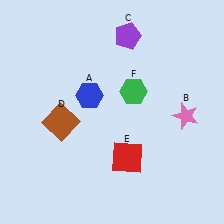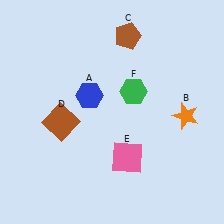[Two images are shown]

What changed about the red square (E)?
In Image 1, E is red. In Image 2, it changed to pink.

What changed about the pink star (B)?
In Image 1, B is pink. In Image 2, it changed to orange.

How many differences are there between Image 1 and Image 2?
There are 3 differences between the two images.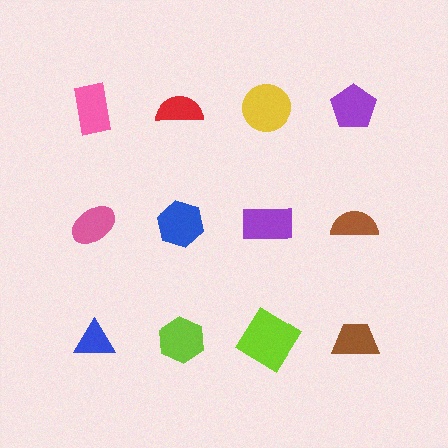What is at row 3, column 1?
A blue triangle.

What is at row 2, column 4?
A brown semicircle.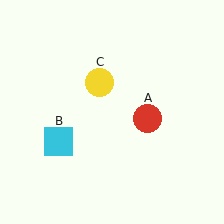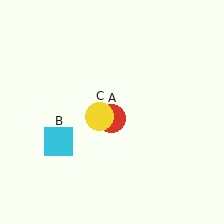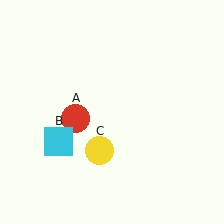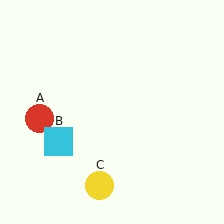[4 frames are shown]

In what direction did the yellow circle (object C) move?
The yellow circle (object C) moved down.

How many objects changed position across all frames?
2 objects changed position: red circle (object A), yellow circle (object C).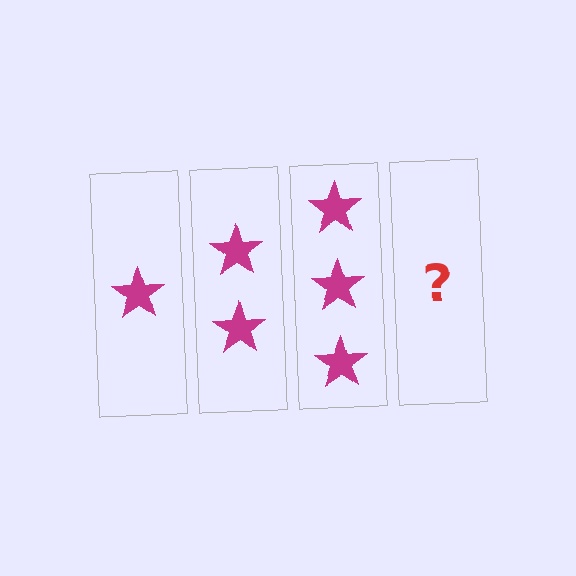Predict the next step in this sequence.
The next step is 4 stars.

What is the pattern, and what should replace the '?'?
The pattern is that each step adds one more star. The '?' should be 4 stars.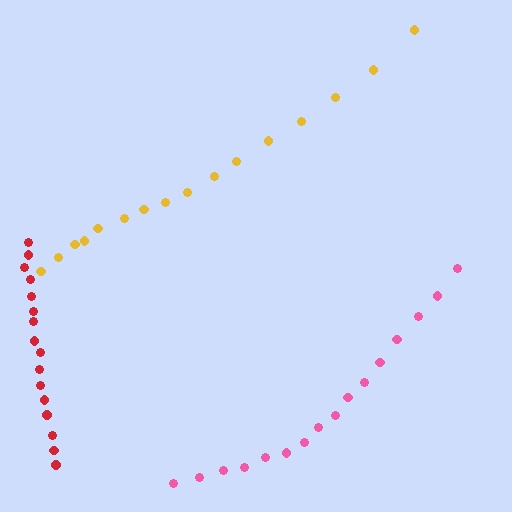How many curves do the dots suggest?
There are 3 distinct paths.